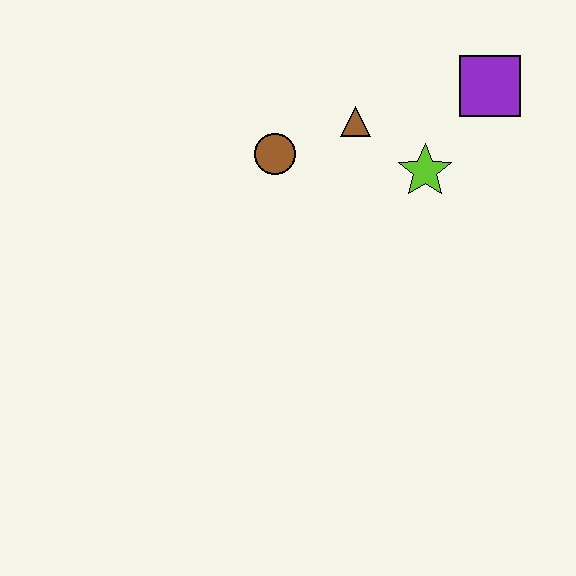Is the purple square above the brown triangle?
Yes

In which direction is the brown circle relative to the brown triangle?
The brown circle is to the left of the brown triangle.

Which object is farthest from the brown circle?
The purple square is farthest from the brown circle.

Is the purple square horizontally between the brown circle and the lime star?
No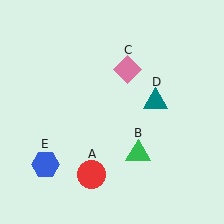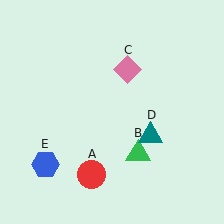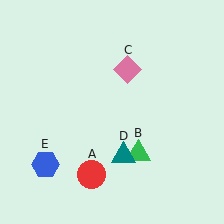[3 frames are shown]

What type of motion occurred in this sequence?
The teal triangle (object D) rotated clockwise around the center of the scene.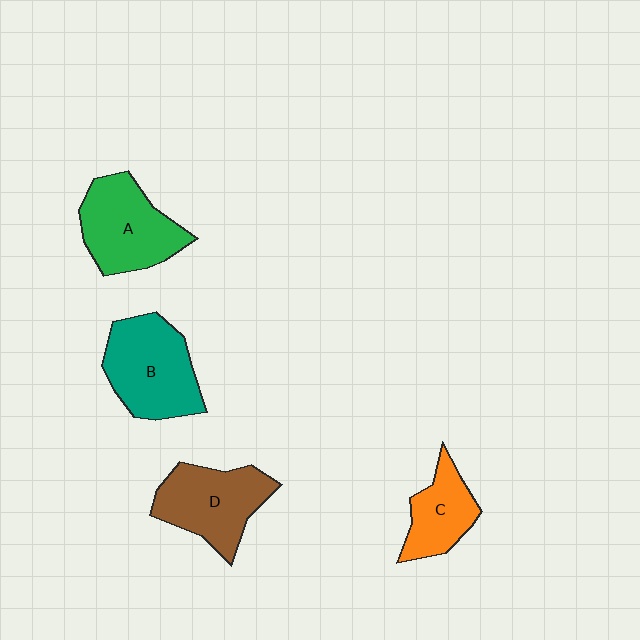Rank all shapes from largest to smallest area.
From largest to smallest: B (teal), A (green), D (brown), C (orange).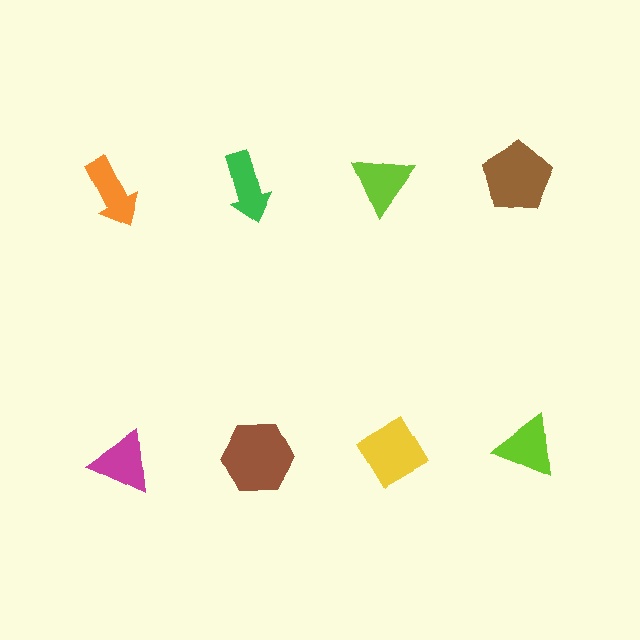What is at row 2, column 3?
A yellow diamond.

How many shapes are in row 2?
4 shapes.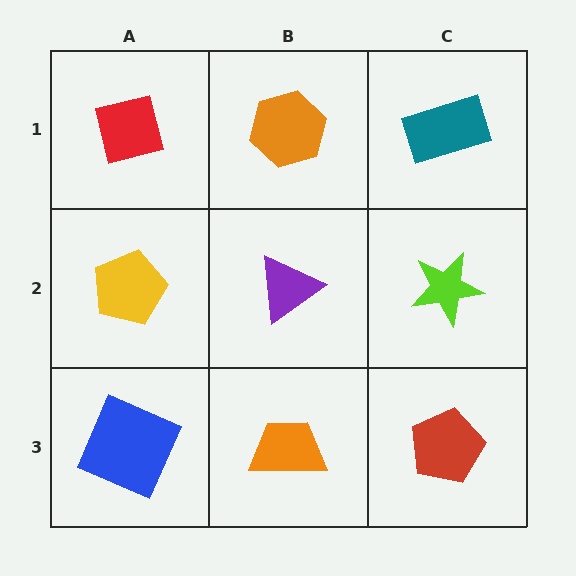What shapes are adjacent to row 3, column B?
A purple triangle (row 2, column B), a blue square (row 3, column A), a red pentagon (row 3, column C).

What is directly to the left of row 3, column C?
An orange trapezoid.